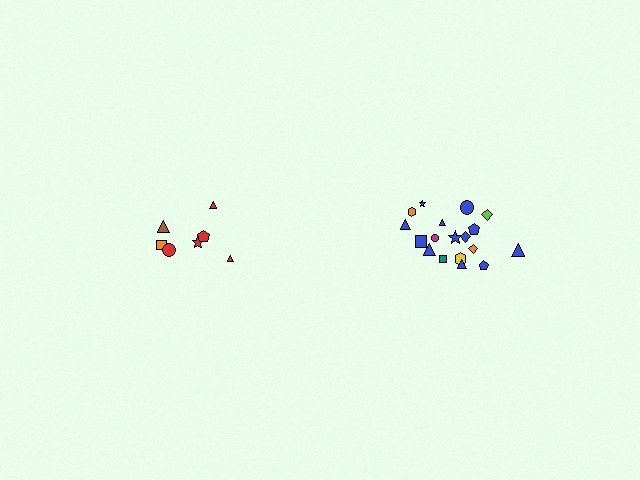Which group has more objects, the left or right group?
The right group.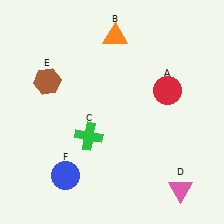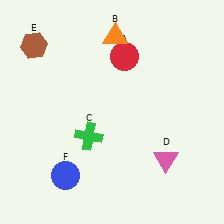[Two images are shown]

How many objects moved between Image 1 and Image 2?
3 objects moved between the two images.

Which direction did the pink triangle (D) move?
The pink triangle (D) moved up.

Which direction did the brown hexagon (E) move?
The brown hexagon (E) moved up.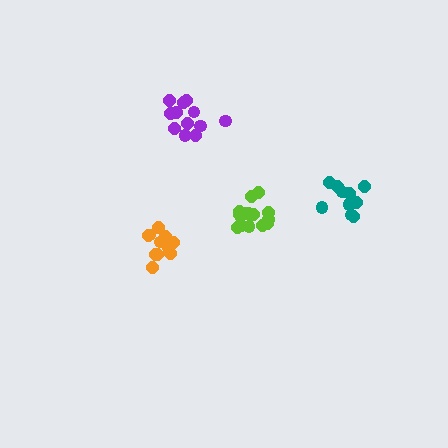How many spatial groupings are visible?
There are 4 spatial groupings.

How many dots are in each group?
Group 1: 15 dots, Group 2: 11 dots, Group 3: 12 dots, Group 4: 10 dots (48 total).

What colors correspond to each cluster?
The clusters are colored: lime, orange, purple, teal.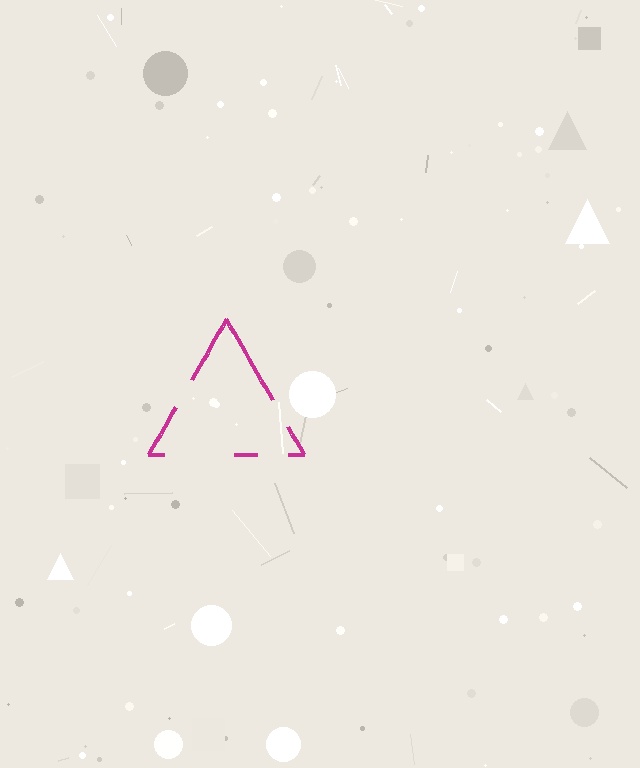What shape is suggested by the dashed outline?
The dashed outline suggests a triangle.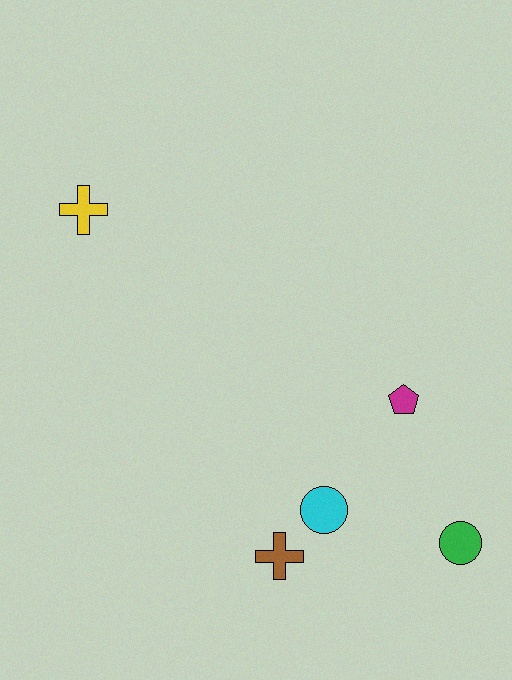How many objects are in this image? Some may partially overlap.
There are 5 objects.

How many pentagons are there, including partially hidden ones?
There is 1 pentagon.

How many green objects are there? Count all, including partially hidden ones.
There is 1 green object.